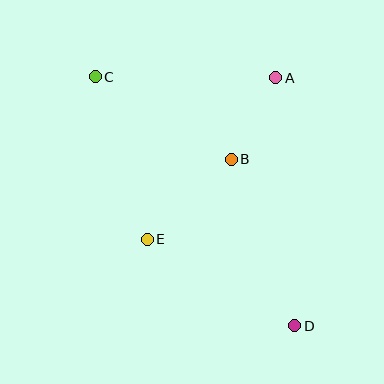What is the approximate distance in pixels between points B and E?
The distance between B and E is approximately 116 pixels.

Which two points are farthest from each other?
Points C and D are farthest from each other.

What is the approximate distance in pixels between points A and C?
The distance between A and C is approximately 181 pixels.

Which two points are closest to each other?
Points A and B are closest to each other.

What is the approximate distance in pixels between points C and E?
The distance between C and E is approximately 170 pixels.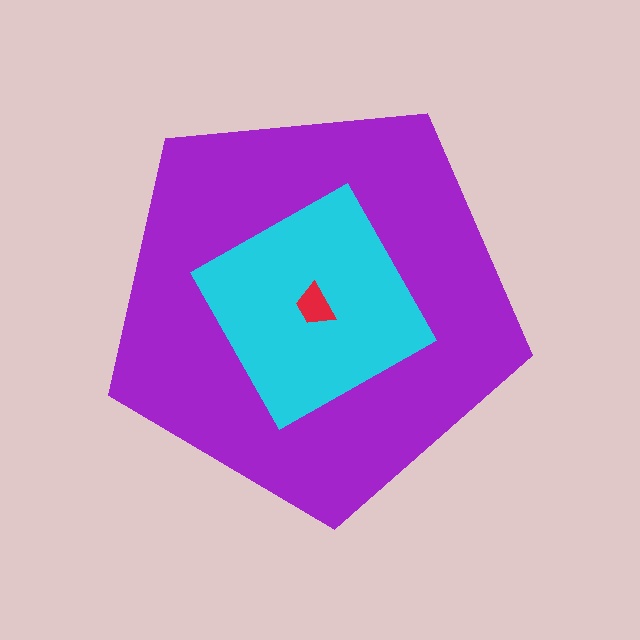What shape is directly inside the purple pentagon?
The cyan square.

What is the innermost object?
The red trapezoid.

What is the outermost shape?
The purple pentagon.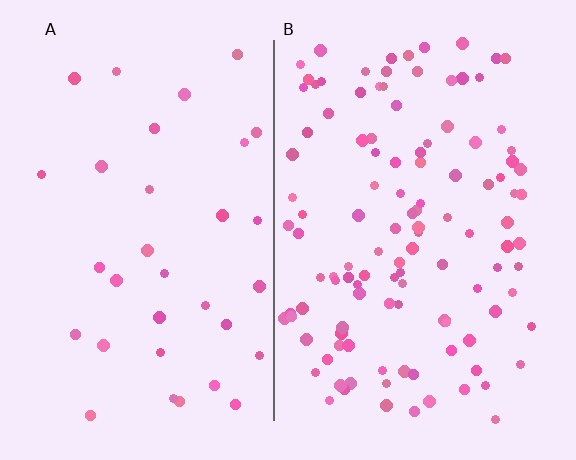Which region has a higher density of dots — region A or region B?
B (the right).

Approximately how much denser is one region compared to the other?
Approximately 3.5× — region B over region A.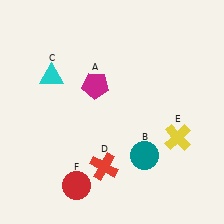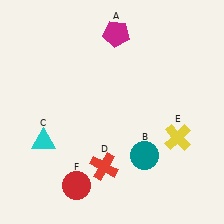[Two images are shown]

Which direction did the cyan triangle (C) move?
The cyan triangle (C) moved down.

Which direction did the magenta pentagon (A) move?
The magenta pentagon (A) moved up.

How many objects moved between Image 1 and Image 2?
2 objects moved between the two images.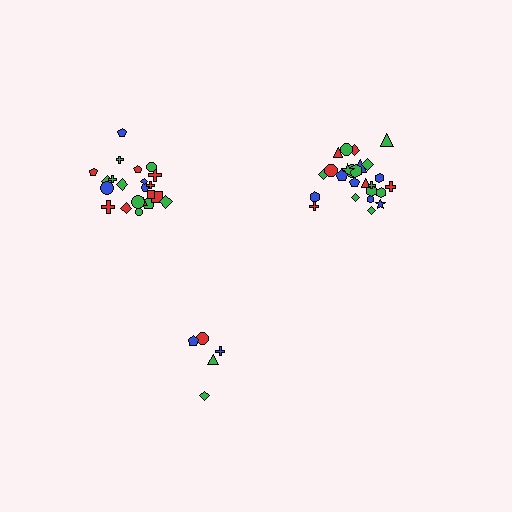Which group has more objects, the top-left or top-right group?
The top-right group.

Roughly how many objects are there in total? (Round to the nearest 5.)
Roughly 50 objects in total.